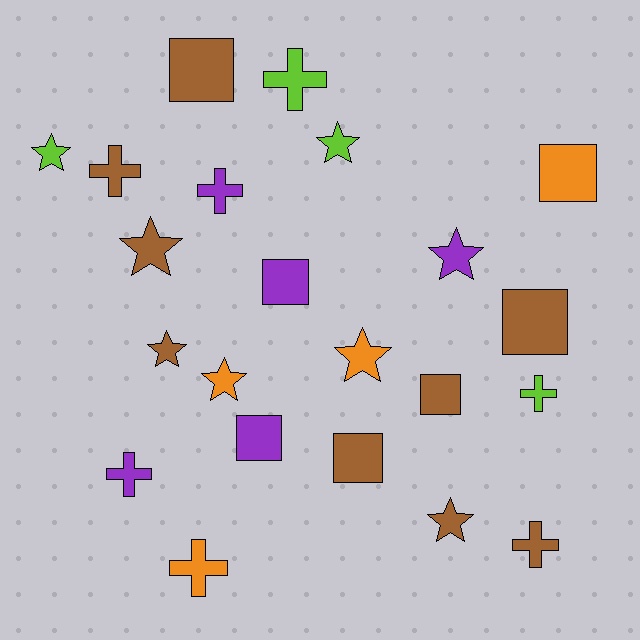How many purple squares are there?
There are 2 purple squares.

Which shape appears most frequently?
Star, with 8 objects.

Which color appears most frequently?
Brown, with 9 objects.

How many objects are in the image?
There are 22 objects.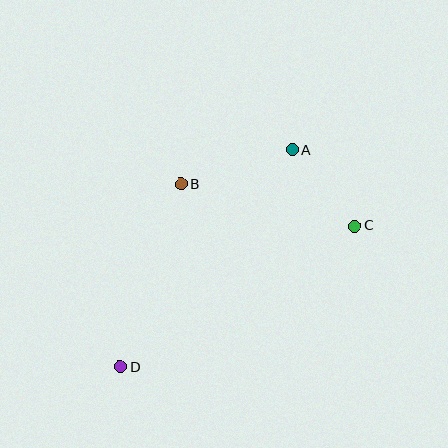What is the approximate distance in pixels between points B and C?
The distance between B and C is approximately 179 pixels.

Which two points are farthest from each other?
Points A and D are farthest from each other.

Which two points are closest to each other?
Points A and C are closest to each other.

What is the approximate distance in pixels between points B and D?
The distance between B and D is approximately 192 pixels.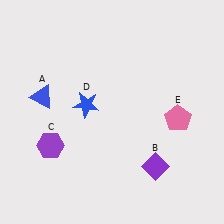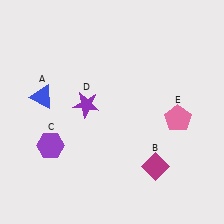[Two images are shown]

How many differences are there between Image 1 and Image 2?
There are 2 differences between the two images.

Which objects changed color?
B changed from purple to magenta. D changed from blue to purple.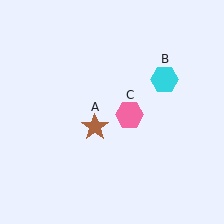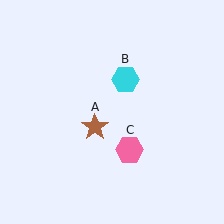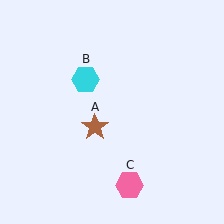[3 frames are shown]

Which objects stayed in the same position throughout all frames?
Brown star (object A) remained stationary.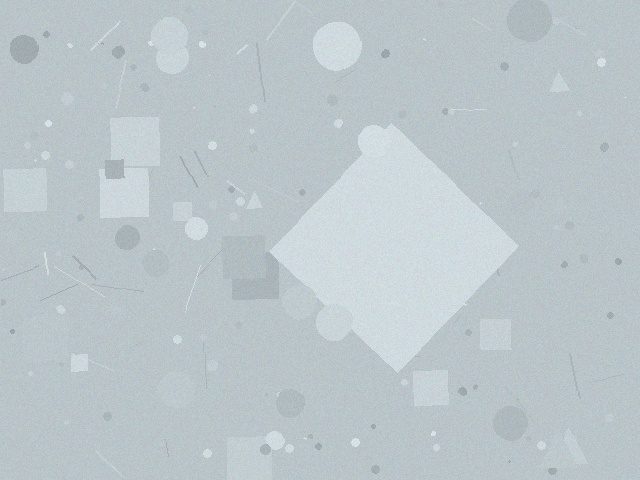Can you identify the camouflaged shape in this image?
The camouflaged shape is a diamond.